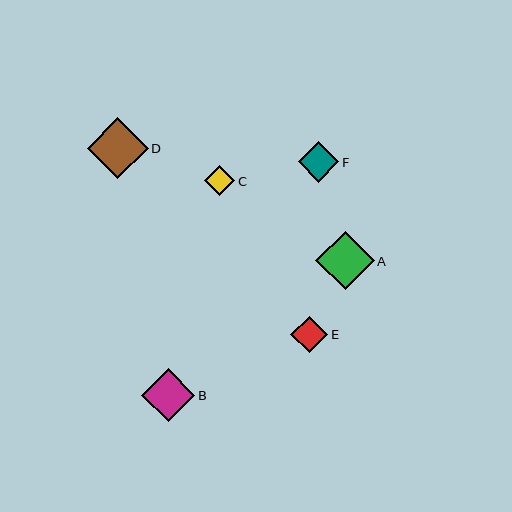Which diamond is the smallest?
Diamond C is the smallest with a size of approximately 30 pixels.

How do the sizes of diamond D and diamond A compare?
Diamond D and diamond A are approximately the same size.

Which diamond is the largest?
Diamond D is the largest with a size of approximately 61 pixels.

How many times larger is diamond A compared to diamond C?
Diamond A is approximately 2.0 times the size of diamond C.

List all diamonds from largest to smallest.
From largest to smallest: D, A, B, F, E, C.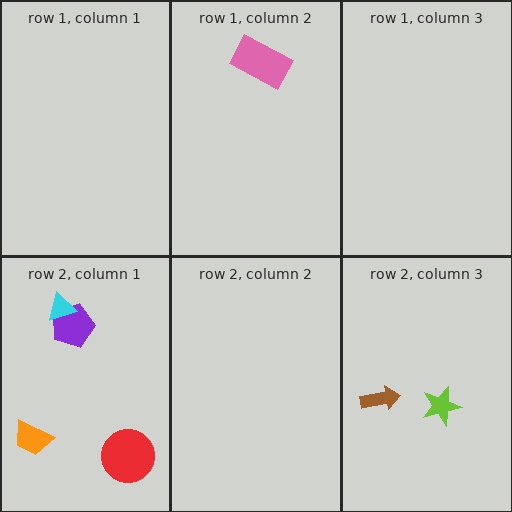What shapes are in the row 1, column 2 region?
The pink rectangle.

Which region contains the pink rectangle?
The row 1, column 2 region.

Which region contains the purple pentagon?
The row 2, column 1 region.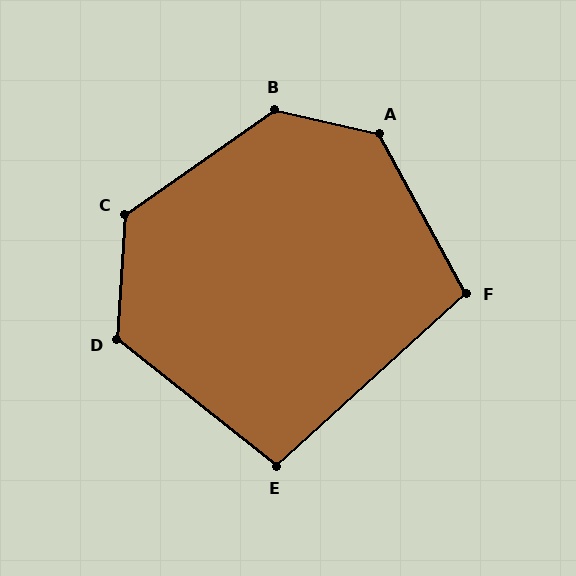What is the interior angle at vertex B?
Approximately 132 degrees (obtuse).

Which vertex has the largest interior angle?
A, at approximately 132 degrees.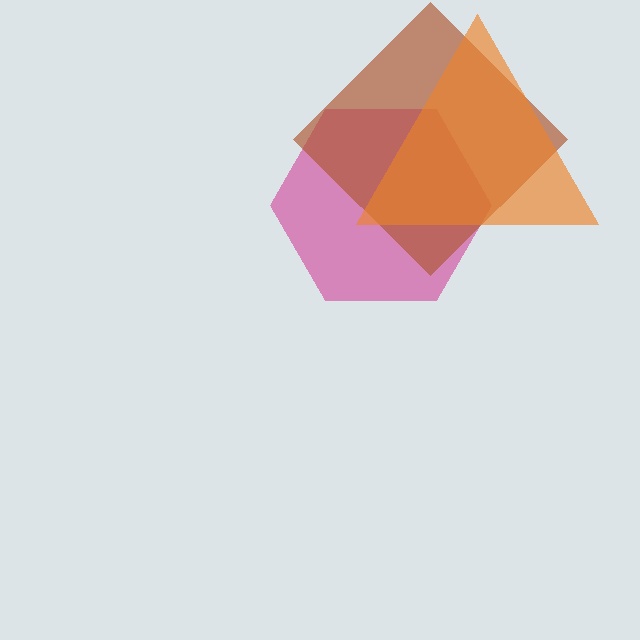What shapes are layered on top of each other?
The layered shapes are: a magenta hexagon, a brown diamond, an orange triangle.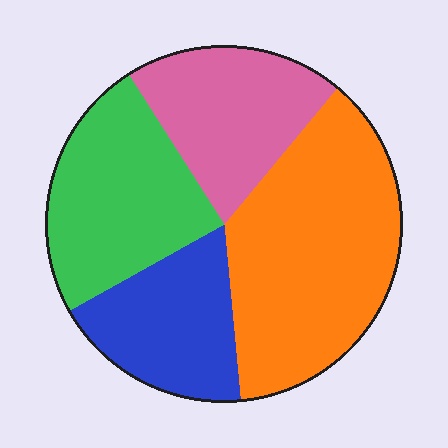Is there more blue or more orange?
Orange.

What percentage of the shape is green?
Green covers roughly 25% of the shape.